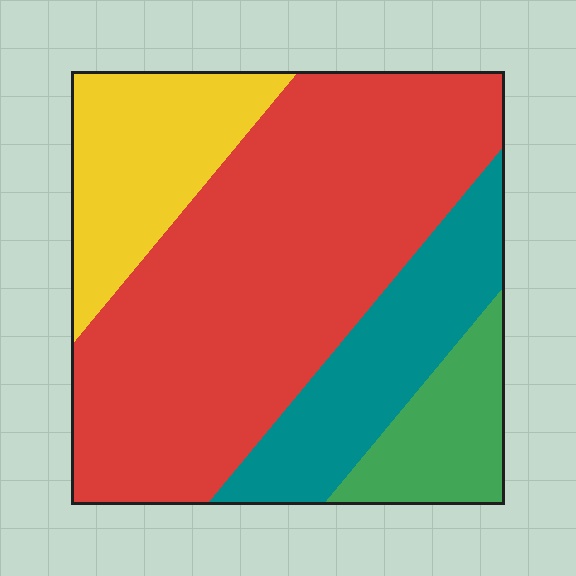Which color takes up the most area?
Red, at roughly 55%.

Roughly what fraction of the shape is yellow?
Yellow takes up about one sixth (1/6) of the shape.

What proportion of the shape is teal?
Teal covers roughly 20% of the shape.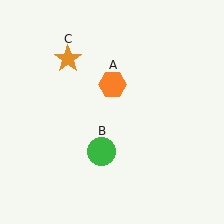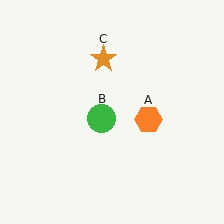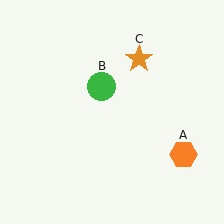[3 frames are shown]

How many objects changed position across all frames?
3 objects changed position: orange hexagon (object A), green circle (object B), orange star (object C).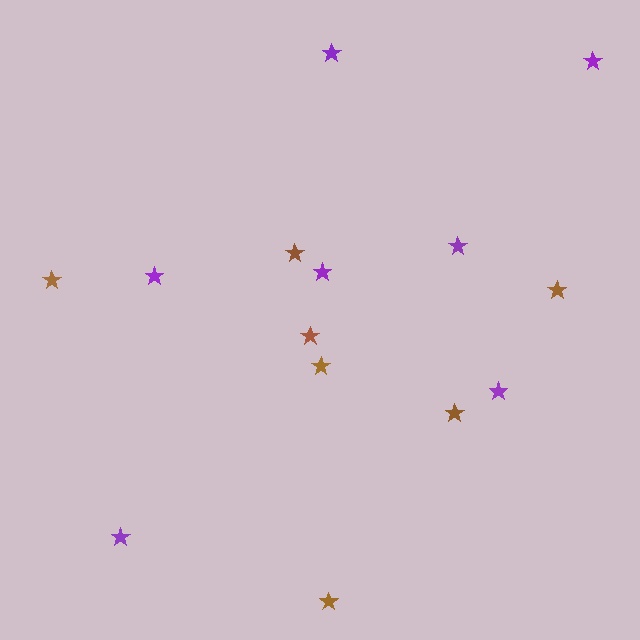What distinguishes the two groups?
There are 2 groups: one group of brown stars (7) and one group of purple stars (7).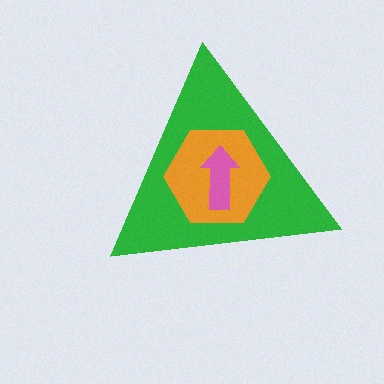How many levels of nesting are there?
3.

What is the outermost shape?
The green triangle.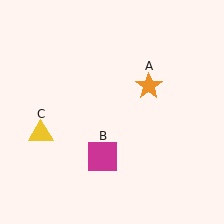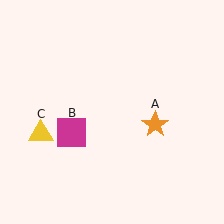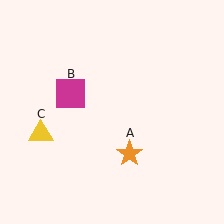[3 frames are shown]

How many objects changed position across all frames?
2 objects changed position: orange star (object A), magenta square (object B).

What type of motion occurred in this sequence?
The orange star (object A), magenta square (object B) rotated clockwise around the center of the scene.